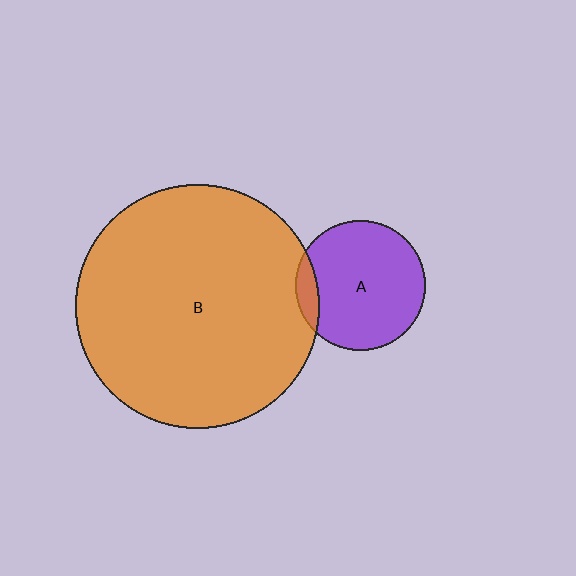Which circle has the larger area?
Circle B (orange).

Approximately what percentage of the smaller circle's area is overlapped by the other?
Approximately 10%.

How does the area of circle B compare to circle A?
Approximately 3.5 times.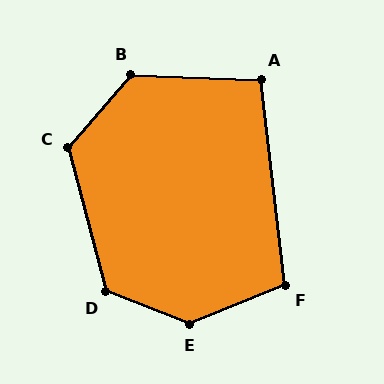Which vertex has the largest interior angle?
E, at approximately 137 degrees.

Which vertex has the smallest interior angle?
A, at approximately 99 degrees.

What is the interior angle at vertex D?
Approximately 126 degrees (obtuse).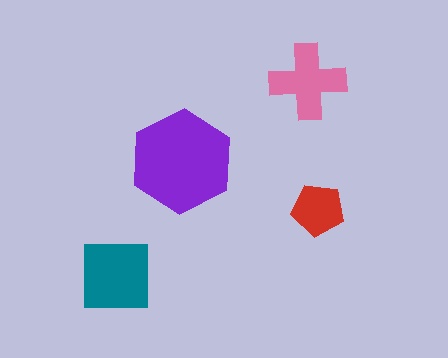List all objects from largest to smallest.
The purple hexagon, the teal square, the pink cross, the red pentagon.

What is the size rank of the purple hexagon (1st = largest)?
1st.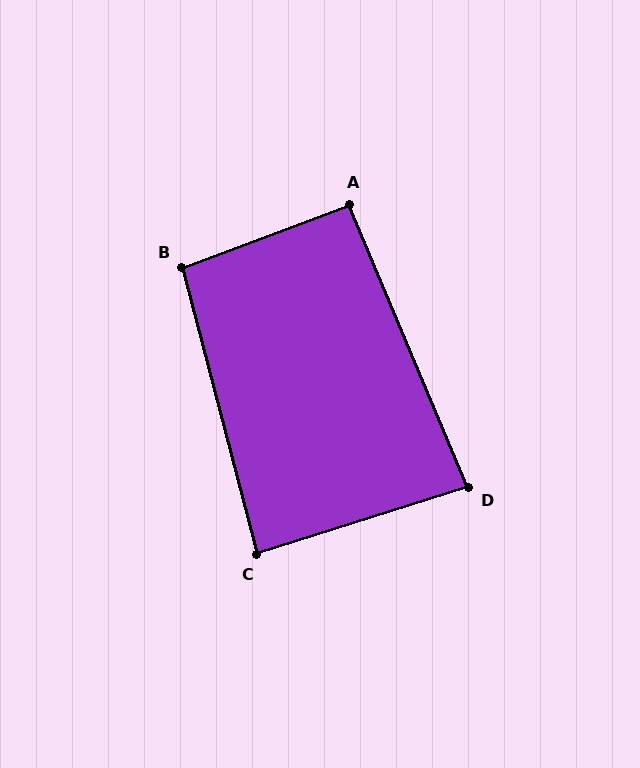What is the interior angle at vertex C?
Approximately 87 degrees (approximately right).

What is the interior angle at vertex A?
Approximately 93 degrees (approximately right).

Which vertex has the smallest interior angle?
D, at approximately 84 degrees.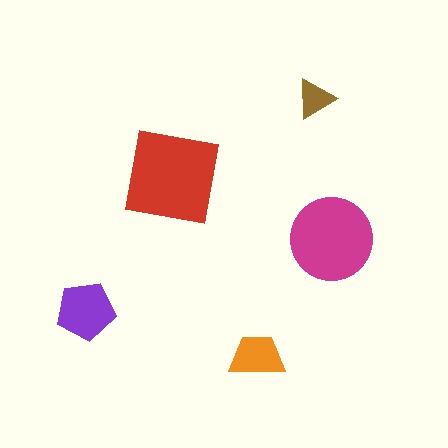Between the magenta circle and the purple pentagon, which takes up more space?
The magenta circle.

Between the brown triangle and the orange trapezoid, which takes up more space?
The orange trapezoid.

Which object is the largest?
The red square.